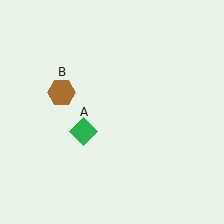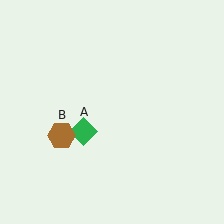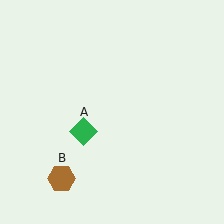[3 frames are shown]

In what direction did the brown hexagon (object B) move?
The brown hexagon (object B) moved down.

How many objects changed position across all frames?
1 object changed position: brown hexagon (object B).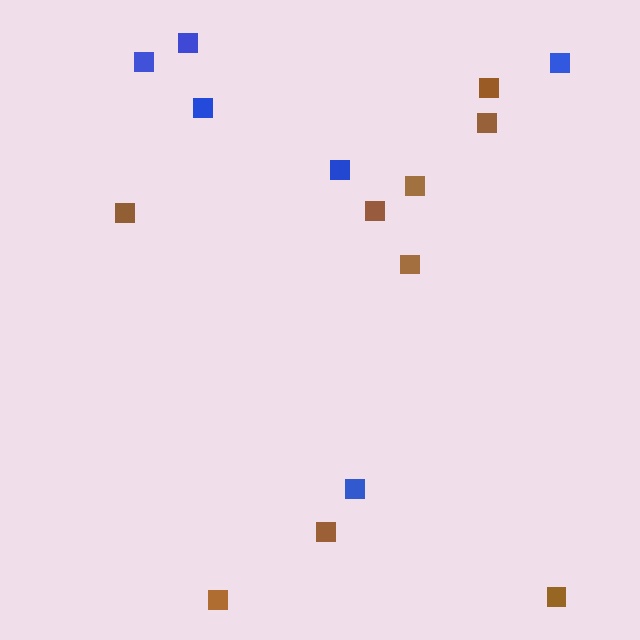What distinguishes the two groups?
There are 2 groups: one group of brown squares (9) and one group of blue squares (6).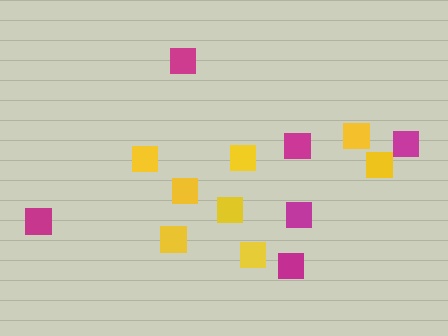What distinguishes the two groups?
There are 2 groups: one group of yellow squares (8) and one group of magenta squares (6).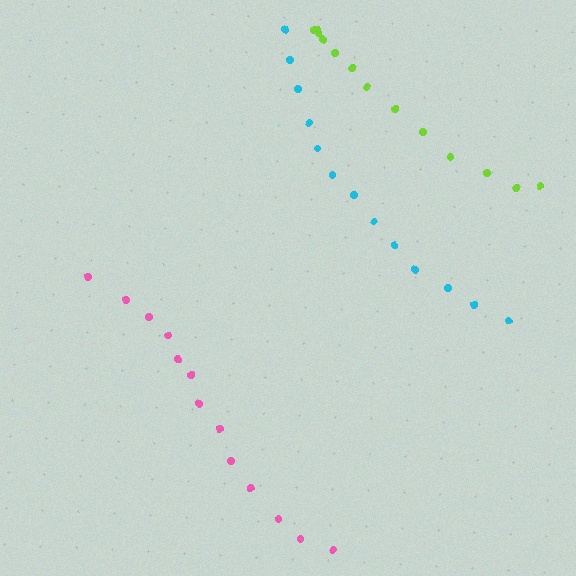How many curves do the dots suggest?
There are 3 distinct paths.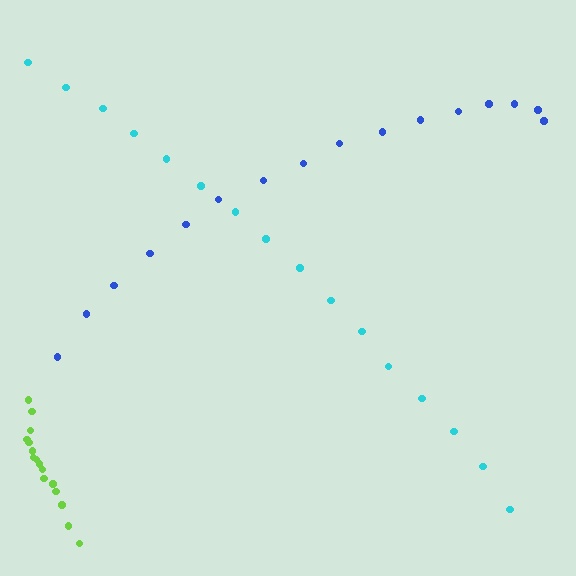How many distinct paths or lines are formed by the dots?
There are 3 distinct paths.